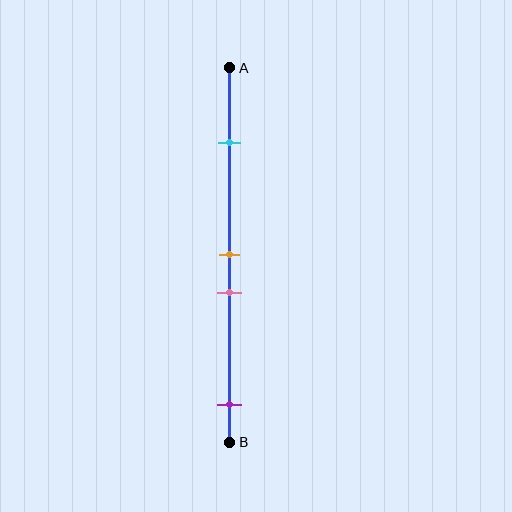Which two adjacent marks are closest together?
The orange and pink marks are the closest adjacent pair.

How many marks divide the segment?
There are 4 marks dividing the segment.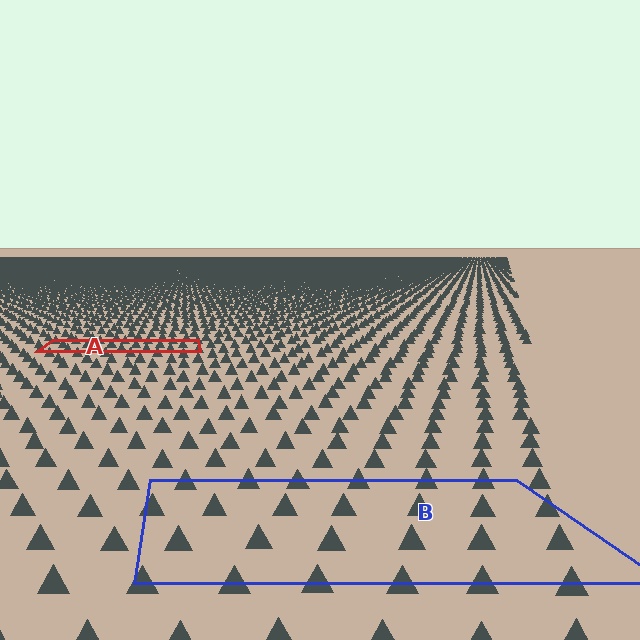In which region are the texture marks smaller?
The texture marks are smaller in region A, because it is farther away.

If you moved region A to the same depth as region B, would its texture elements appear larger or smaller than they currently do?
They would appear larger. At a closer depth, the same texture elements are projected at a bigger on-screen size.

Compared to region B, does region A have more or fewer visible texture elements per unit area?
Region A has more texture elements per unit area — they are packed more densely because it is farther away.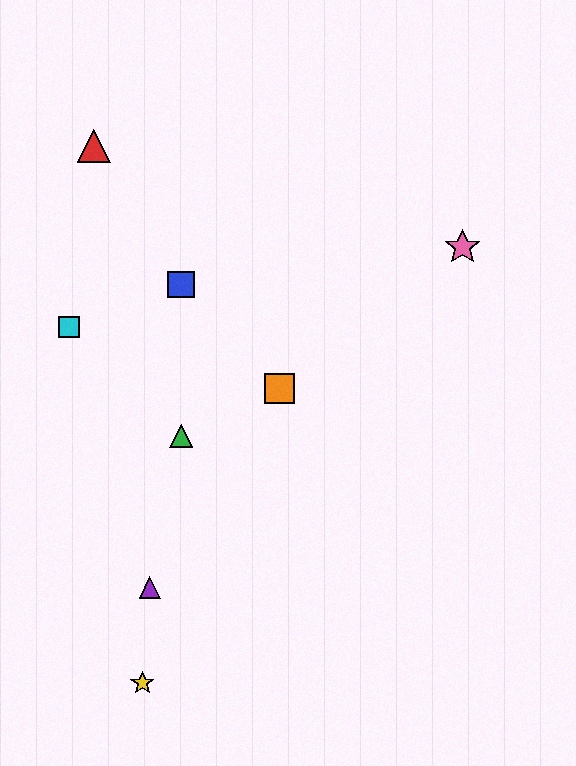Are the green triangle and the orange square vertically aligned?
No, the green triangle is at x≈181 and the orange square is at x≈280.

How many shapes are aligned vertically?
2 shapes (the blue square, the green triangle) are aligned vertically.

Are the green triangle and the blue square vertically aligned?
Yes, both are at x≈181.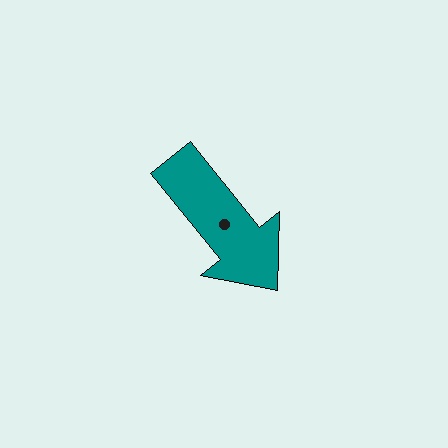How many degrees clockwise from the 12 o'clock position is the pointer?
Approximately 141 degrees.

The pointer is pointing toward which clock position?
Roughly 5 o'clock.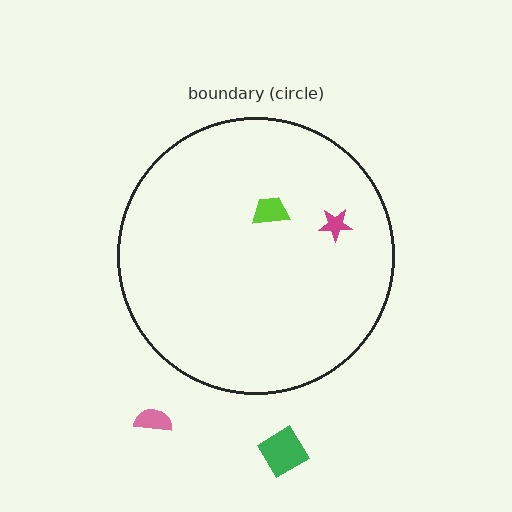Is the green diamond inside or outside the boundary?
Outside.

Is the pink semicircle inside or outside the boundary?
Outside.